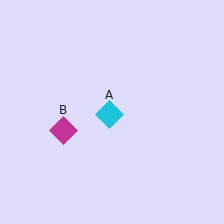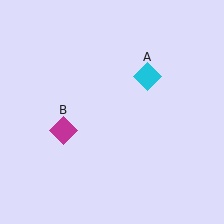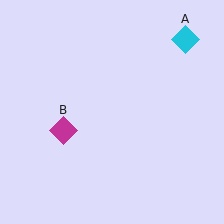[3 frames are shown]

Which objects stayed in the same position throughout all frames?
Magenta diamond (object B) remained stationary.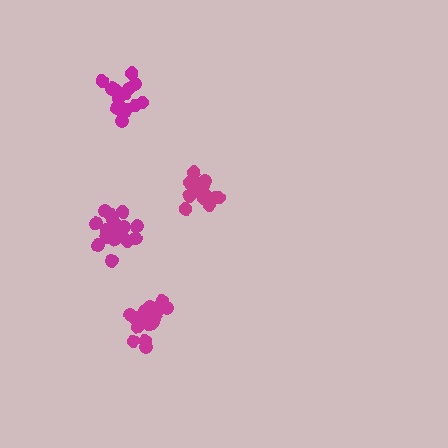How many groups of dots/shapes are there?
There are 4 groups.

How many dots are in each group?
Group 1: 18 dots, Group 2: 14 dots, Group 3: 16 dots, Group 4: 17 dots (65 total).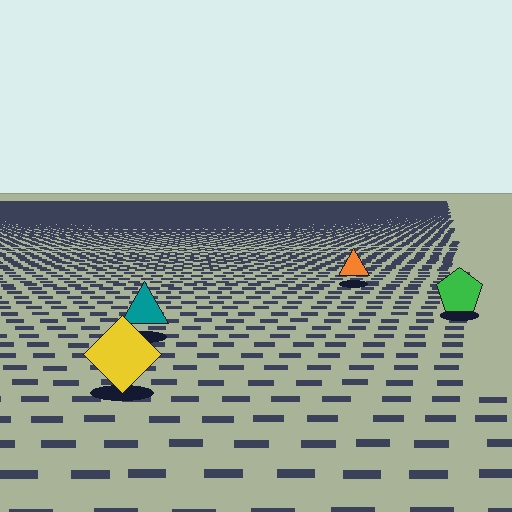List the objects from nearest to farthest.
From nearest to farthest: the yellow diamond, the teal triangle, the green pentagon, the orange triangle.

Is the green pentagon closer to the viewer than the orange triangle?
Yes. The green pentagon is closer — you can tell from the texture gradient: the ground texture is coarser near it.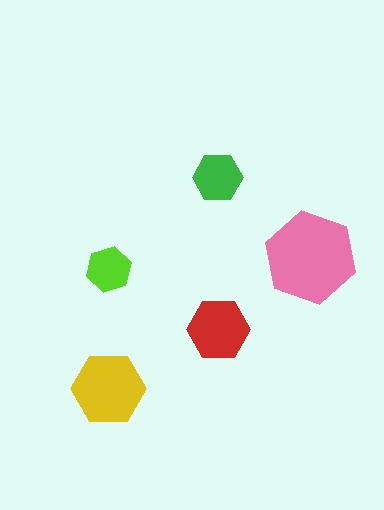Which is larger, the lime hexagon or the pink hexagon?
The pink one.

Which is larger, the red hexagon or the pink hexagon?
The pink one.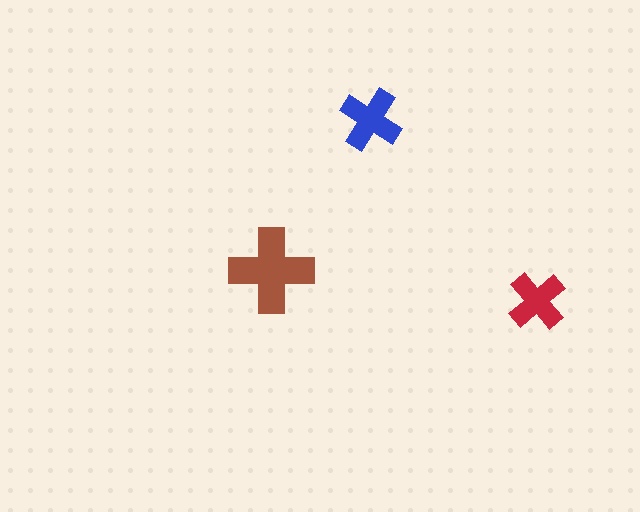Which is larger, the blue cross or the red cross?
The blue one.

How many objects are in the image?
There are 3 objects in the image.